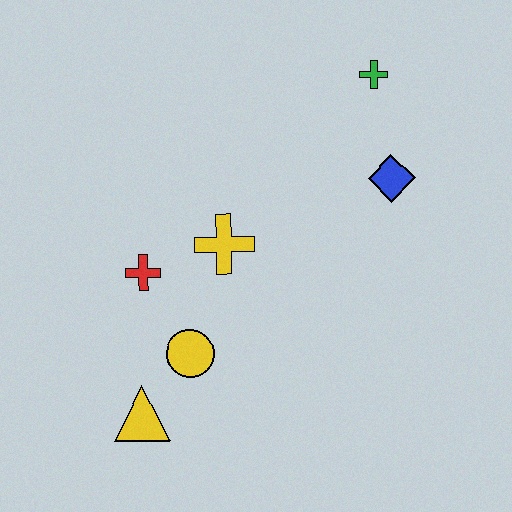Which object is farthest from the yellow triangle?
The green cross is farthest from the yellow triangle.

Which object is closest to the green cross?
The blue diamond is closest to the green cross.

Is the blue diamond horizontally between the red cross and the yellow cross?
No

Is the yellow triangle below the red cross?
Yes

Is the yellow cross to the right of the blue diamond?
No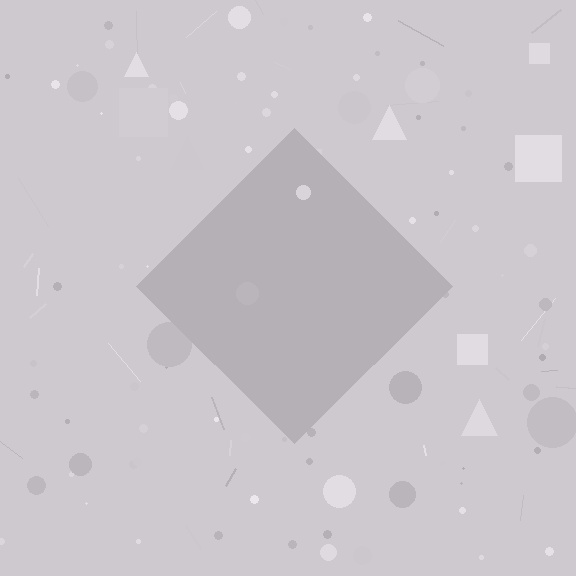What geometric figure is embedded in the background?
A diamond is embedded in the background.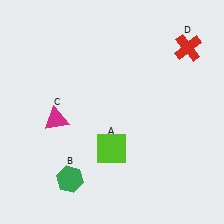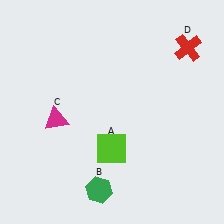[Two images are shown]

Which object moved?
The green hexagon (B) moved right.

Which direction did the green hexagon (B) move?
The green hexagon (B) moved right.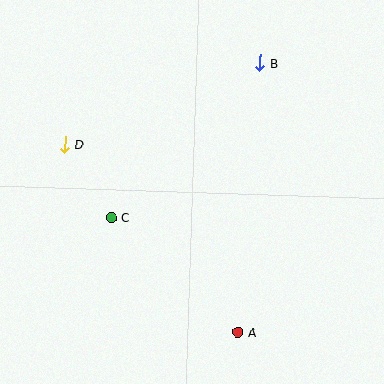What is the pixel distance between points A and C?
The distance between A and C is 171 pixels.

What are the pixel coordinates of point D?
Point D is at (65, 145).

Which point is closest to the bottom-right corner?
Point A is closest to the bottom-right corner.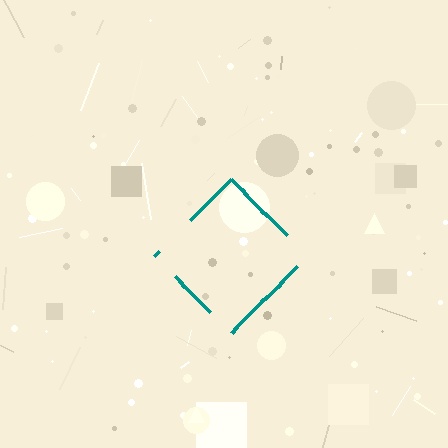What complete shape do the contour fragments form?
The contour fragments form a diamond.